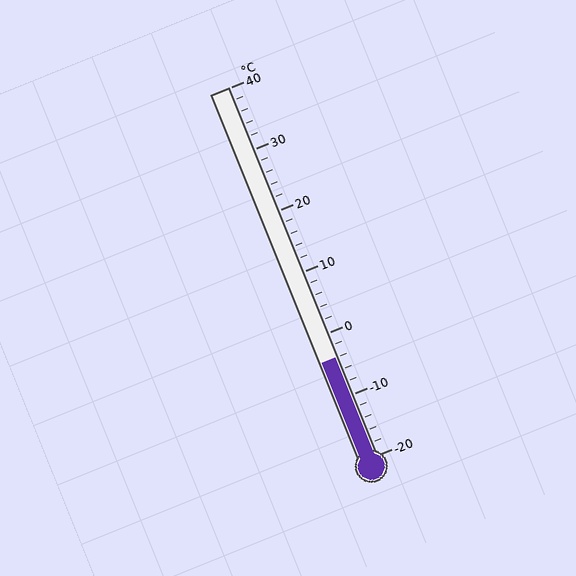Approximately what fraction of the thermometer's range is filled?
The thermometer is filled to approximately 25% of its range.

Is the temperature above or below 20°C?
The temperature is below 20°C.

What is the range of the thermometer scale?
The thermometer scale ranges from -20°C to 40°C.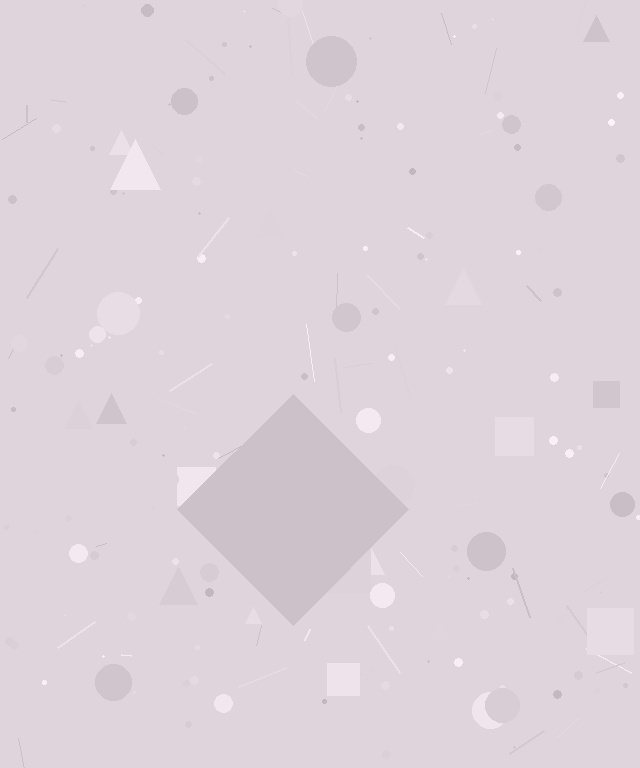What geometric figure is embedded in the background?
A diamond is embedded in the background.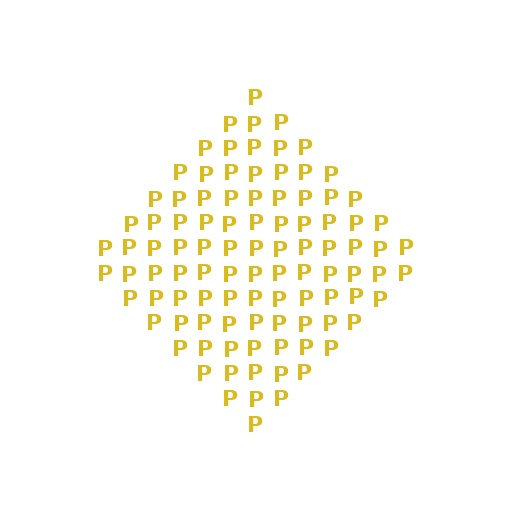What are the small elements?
The small elements are letter P's.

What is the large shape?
The large shape is a diamond.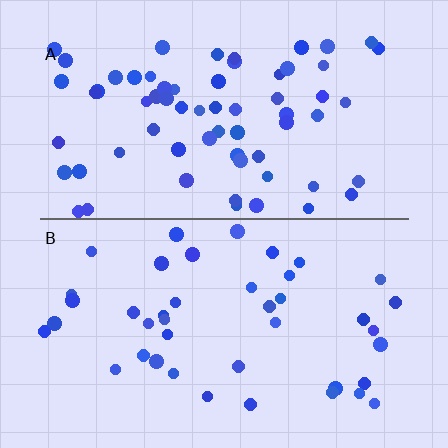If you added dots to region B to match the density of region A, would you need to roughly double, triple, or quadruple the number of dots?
Approximately double.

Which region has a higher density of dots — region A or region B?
A (the top).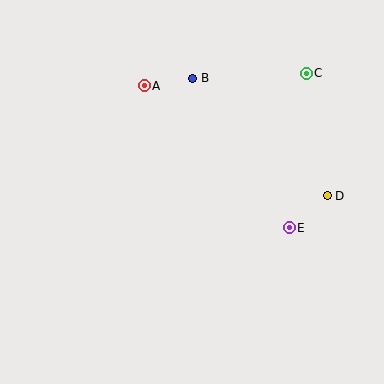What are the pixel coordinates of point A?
Point A is at (144, 86).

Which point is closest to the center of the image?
Point E at (289, 228) is closest to the center.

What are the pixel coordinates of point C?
Point C is at (306, 73).